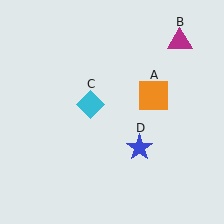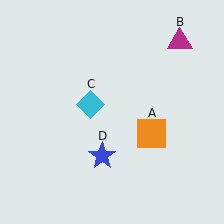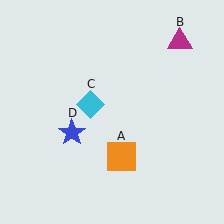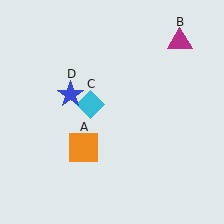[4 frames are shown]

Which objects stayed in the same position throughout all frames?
Magenta triangle (object B) and cyan diamond (object C) remained stationary.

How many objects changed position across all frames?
2 objects changed position: orange square (object A), blue star (object D).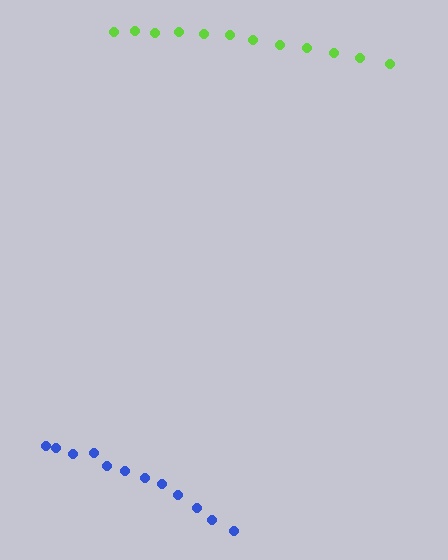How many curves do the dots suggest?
There are 2 distinct paths.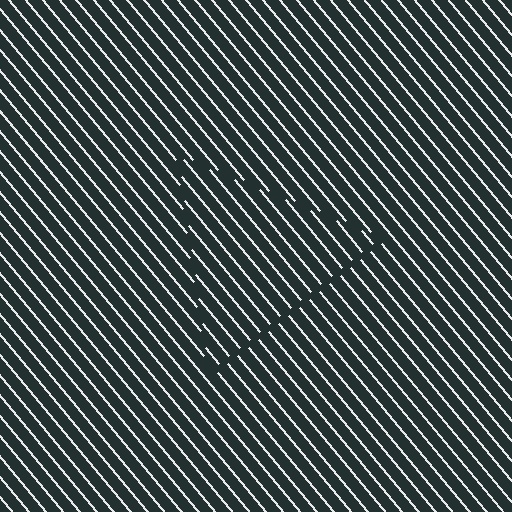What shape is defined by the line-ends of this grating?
An illusory triangle. The interior of the shape contains the same grating, shifted by half a period — the contour is defined by the phase discontinuity where line-ends from the inner and outer gratings abut.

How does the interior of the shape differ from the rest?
The interior of the shape contains the same grating, shifted by half a period — the contour is defined by the phase discontinuity where line-ends from the inner and outer gratings abut.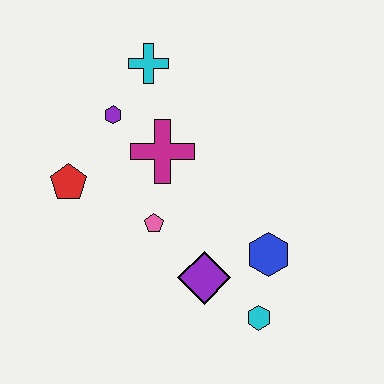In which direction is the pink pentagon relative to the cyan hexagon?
The pink pentagon is to the left of the cyan hexagon.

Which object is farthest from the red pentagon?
The cyan hexagon is farthest from the red pentagon.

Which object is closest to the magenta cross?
The purple hexagon is closest to the magenta cross.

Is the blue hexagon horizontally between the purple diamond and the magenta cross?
No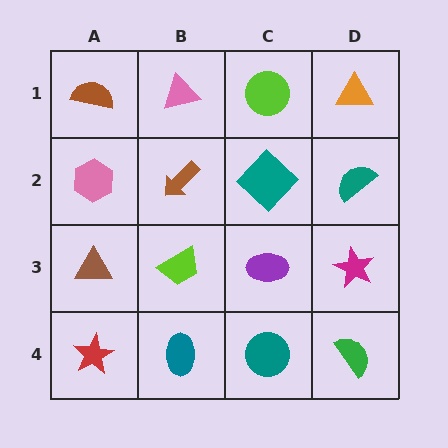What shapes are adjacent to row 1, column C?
A teal diamond (row 2, column C), a pink triangle (row 1, column B), an orange triangle (row 1, column D).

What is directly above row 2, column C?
A lime circle.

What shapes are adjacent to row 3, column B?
A brown arrow (row 2, column B), a teal ellipse (row 4, column B), a brown triangle (row 3, column A), a purple ellipse (row 3, column C).